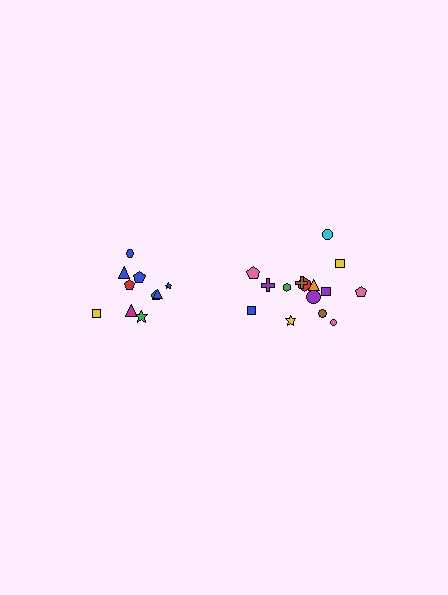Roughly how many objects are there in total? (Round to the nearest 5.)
Roughly 25 objects in total.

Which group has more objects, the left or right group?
The right group.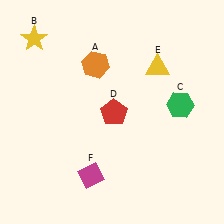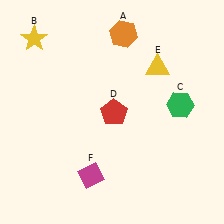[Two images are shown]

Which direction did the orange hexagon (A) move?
The orange hexagon (A) moved up.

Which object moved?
The orange hexagon (A) moved up.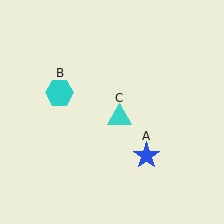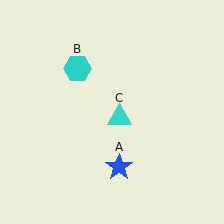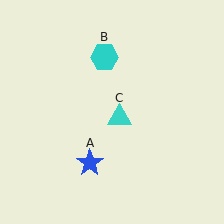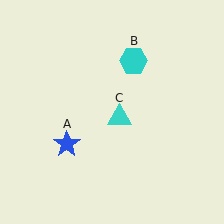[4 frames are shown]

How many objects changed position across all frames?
2 objects changed position: blue star (object A), cyan hexagon (object B).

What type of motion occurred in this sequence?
The blue star (object A), cyan hexagon (object B) rotated clockwise around the center of the scene.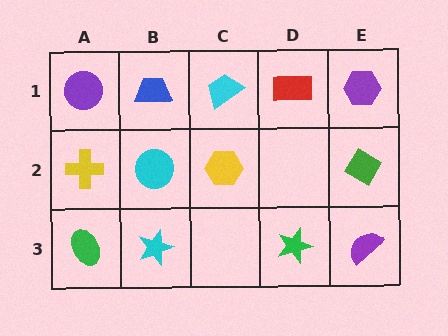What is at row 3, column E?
A purple semicircle.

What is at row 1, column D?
A red rectangle.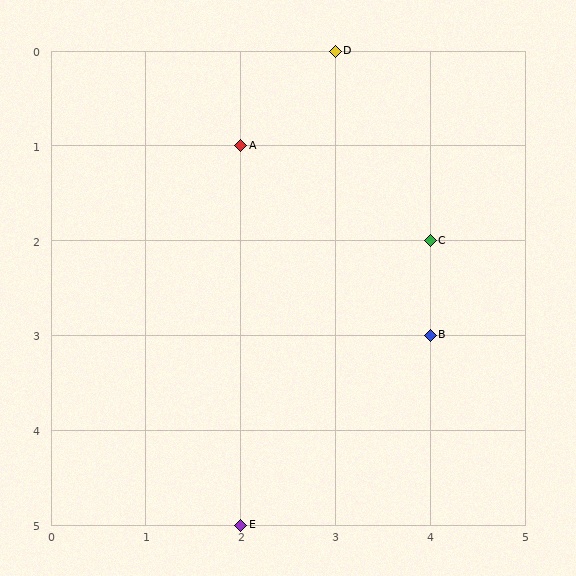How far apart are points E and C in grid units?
Points E and C are 2 columns and 3 rows apart (about 3.6 grid units diagonally).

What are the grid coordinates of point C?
Point C is at grid coordinates (4, 2).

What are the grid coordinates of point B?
Point B is at grid coordinates (4, 3).